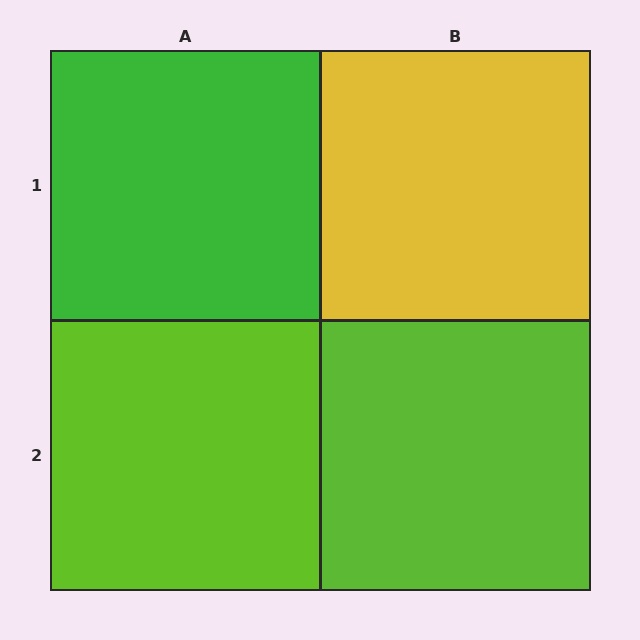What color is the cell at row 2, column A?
Lime.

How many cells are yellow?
1 cell is yellow.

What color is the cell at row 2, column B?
Lime.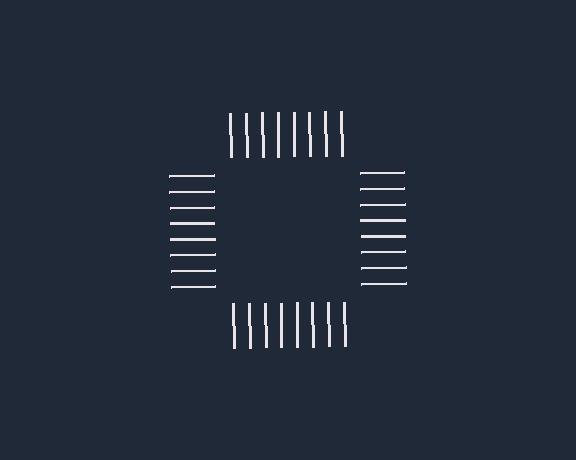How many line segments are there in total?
32 — 8 along each of the 4 edges.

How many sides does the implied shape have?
4 sides — the line-ends trace a square.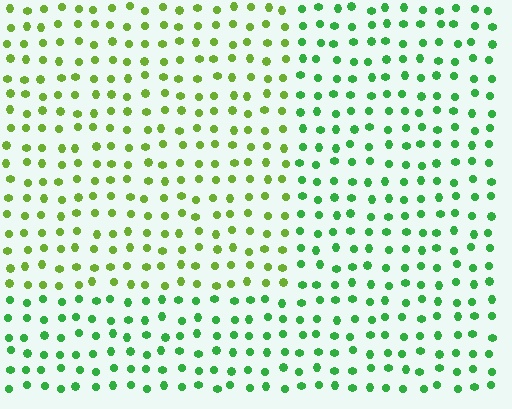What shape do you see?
I see a rectangle.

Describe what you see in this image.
The image is filled with small green elements in a uniform arrangement. A rectangle-shaped region is visible where the elements are tinted to a slightly different hue, forming a subtle color boundary.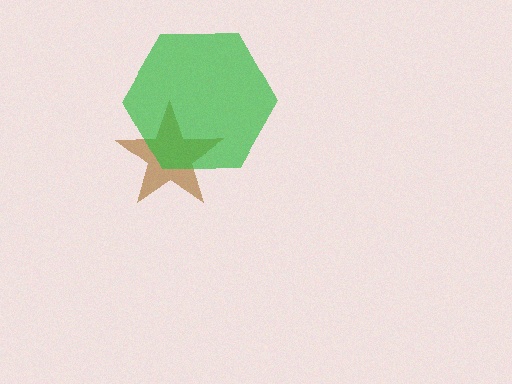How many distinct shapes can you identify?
There are 2 distinct shapes: a brown star, a green hexagon.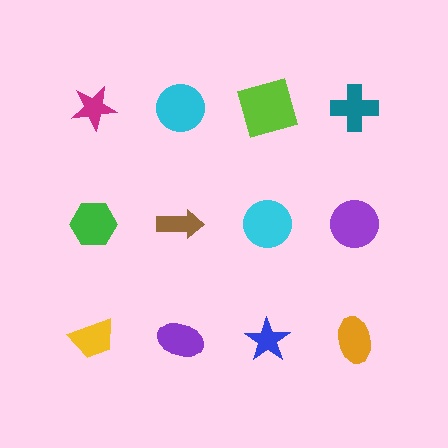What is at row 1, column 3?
A lime square.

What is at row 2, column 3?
A cyan circle.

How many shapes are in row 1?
4 shapes.